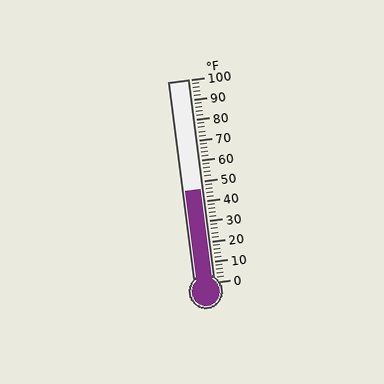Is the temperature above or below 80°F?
The temperature is below 80°F.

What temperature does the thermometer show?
The thermometer shows approximately 46°F.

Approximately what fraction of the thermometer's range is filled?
The thermometer is filled to approximately 45% of its range.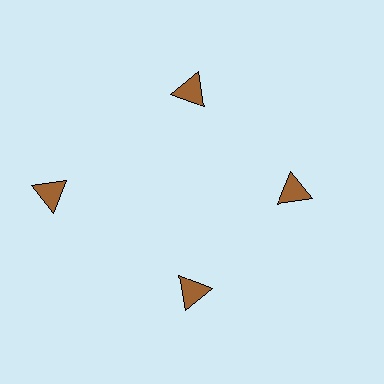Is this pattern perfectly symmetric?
No. The 4 brown triangles are arranged in a ring, but one element near the 9 o'clock position is pushed outward from the center, breaking the 4-fold rotational symmetry.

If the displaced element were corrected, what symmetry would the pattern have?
It would have 4-fold rotational symmetry — the pattern would map onto itself every 90 degrees.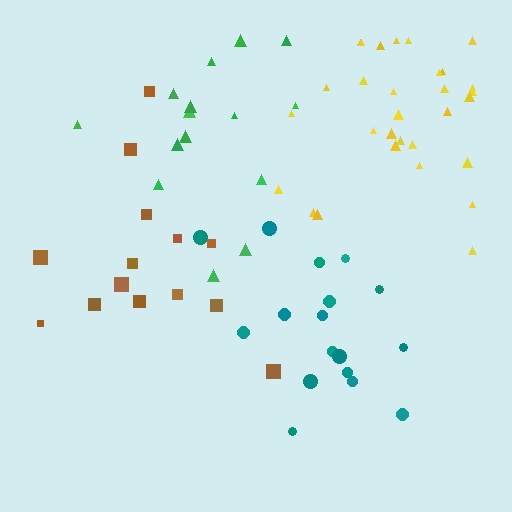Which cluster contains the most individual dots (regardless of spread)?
Yellow (30).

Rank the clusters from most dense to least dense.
yellow, teal, green, brown.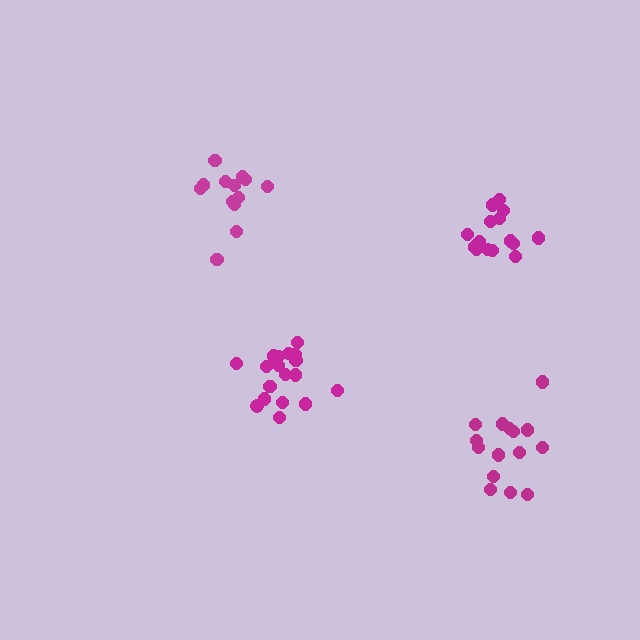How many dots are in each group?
Group 1: 15 dots, Group 2: 15 dots, Group 3: 19 dots, Group 4: 13 dots (62 total).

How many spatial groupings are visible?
There are 4 spatial groupings.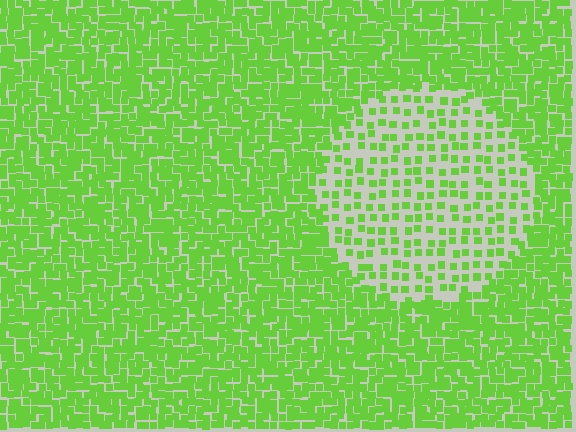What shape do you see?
I see a circle.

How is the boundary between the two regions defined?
The boundary is defined by a change in element density (approximately 2.5x ratio). All elements are the same color, size, and shape.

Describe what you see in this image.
The image contains small lime elements arranged at two different densities. A circle-shaped region is visible where the elements are less densely packed than the surrounding area.